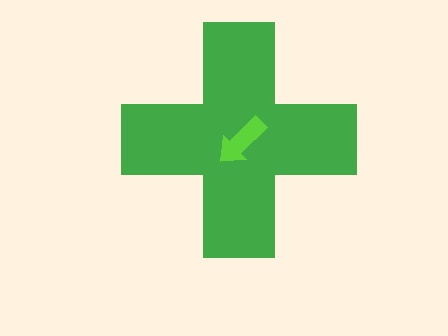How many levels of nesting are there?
2.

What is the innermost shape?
The lime arrow.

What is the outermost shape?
The green cross.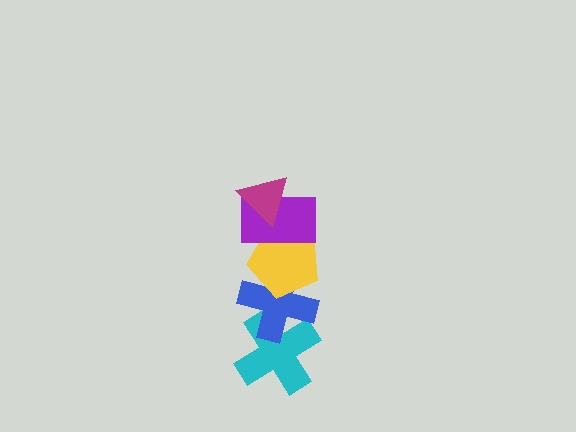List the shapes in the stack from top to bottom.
From top to bottom: the magenta triangle, the purple rectangle, the yellow pentagon, the blue cross, the cyan cross.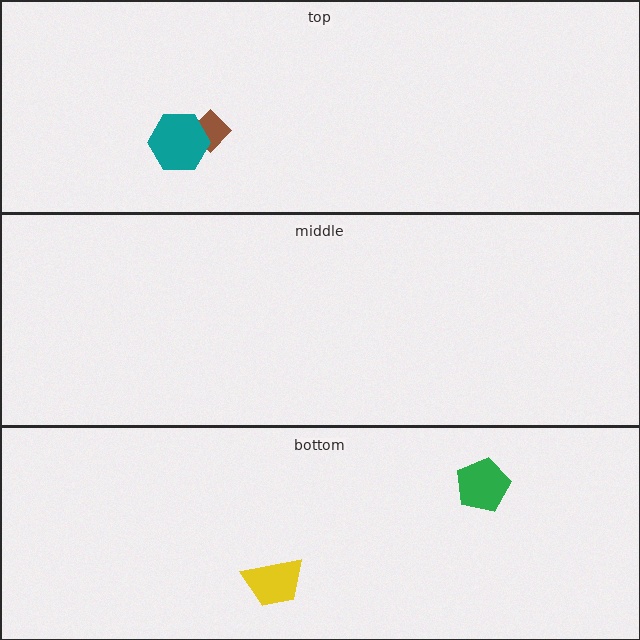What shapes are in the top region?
The brown diamond, the teal hexagon.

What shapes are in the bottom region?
The yellow trapezoid, the green pentagon.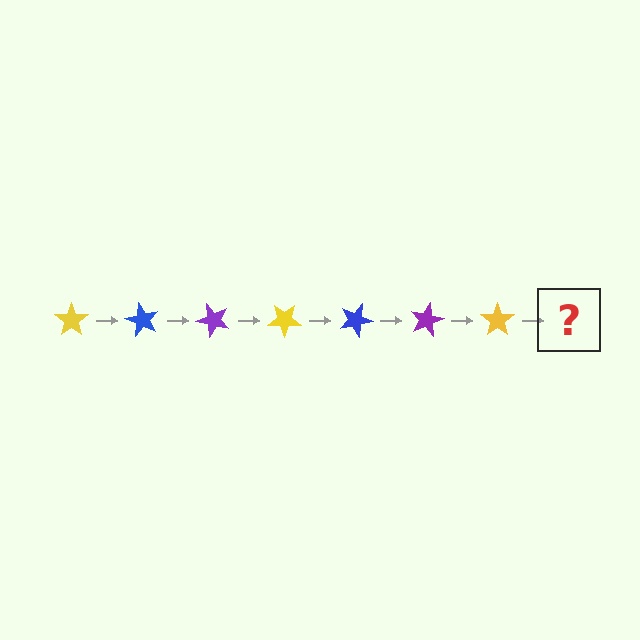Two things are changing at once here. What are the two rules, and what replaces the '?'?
The two rules are that it rotates 60 degrees each step and the color cycles through yellow, blue, and purple. The '?' should be a blue star, rotated 420 degrees from the start.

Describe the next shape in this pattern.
It should be a blue star, rotated 420 degrees from the start.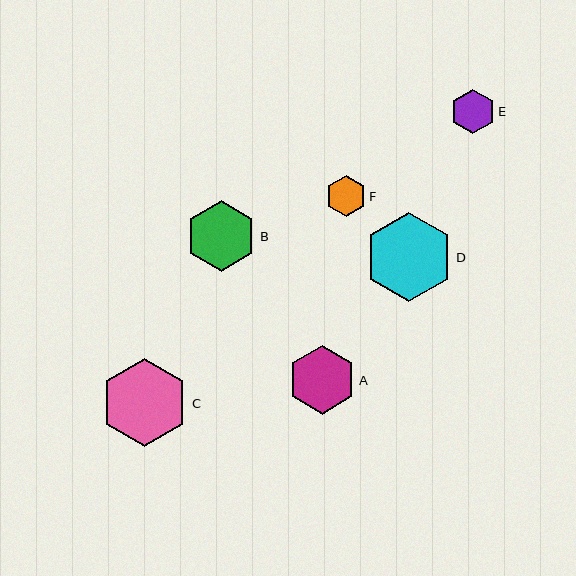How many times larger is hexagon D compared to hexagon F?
Hexagon D is approximately 2.2 times the size of hexagon F.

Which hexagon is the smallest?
Hexagon F is the smallest with a size of approximately 41 pixels.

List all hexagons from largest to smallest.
From largest to smallest: D, C, B, A, E, F.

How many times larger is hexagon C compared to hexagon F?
Hexagon C is approximately 2.2 times the size of hexagon F.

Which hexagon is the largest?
Hexagon D is the largest with a size of approximately 89 pixels.